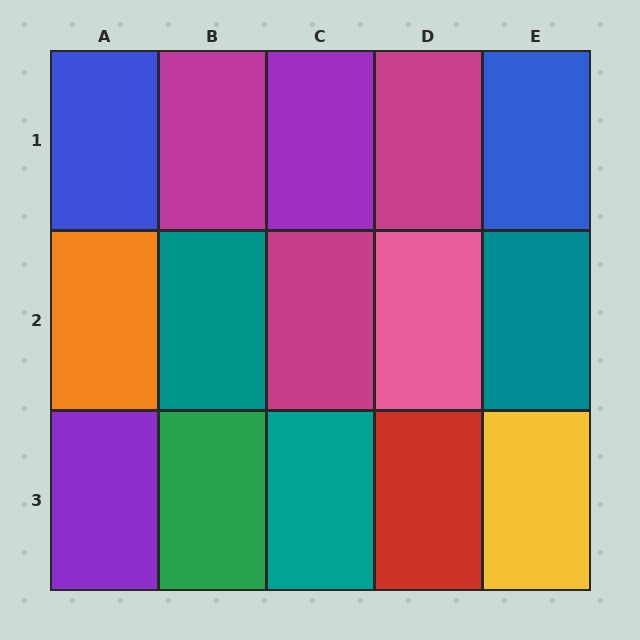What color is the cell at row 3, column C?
Teal.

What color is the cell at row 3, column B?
Green.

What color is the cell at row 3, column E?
Yellow.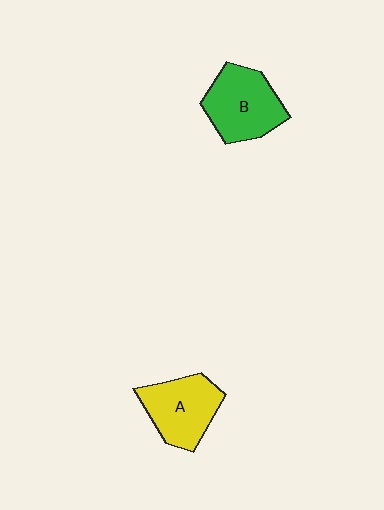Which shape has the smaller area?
Shape A (yellow).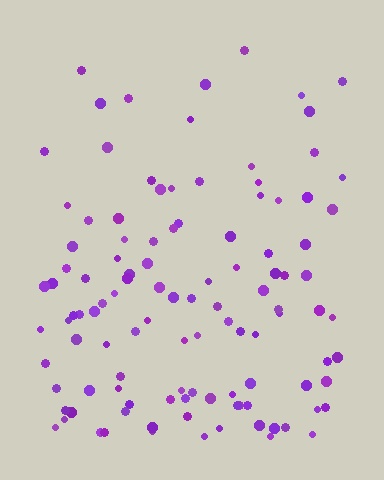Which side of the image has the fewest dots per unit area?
The top.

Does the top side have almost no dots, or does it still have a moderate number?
Still a moderate number, just noticeably fewer than the bottom.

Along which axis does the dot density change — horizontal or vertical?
Vertical.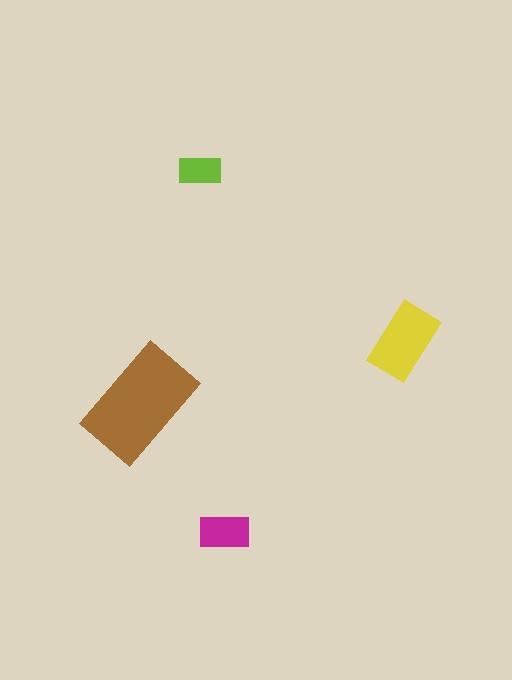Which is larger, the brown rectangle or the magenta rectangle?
The brown one.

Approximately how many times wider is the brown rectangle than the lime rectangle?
About 2.5 times wider.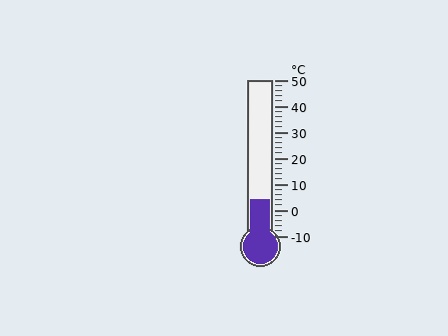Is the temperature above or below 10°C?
The temperature is below 10°C.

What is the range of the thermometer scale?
The thermometer scale ranges from -10°C to 50°C.